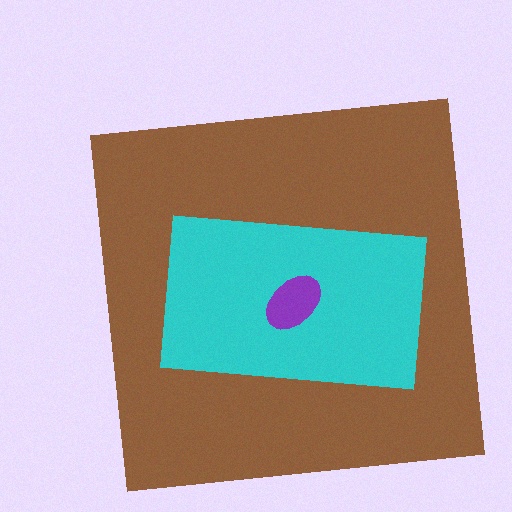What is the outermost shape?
The brown square.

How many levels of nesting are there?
3.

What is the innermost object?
The purple ellipse.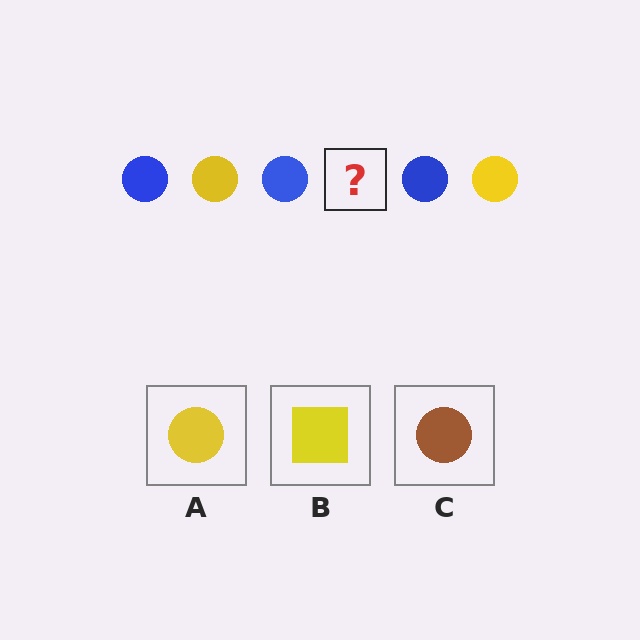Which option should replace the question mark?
Option A.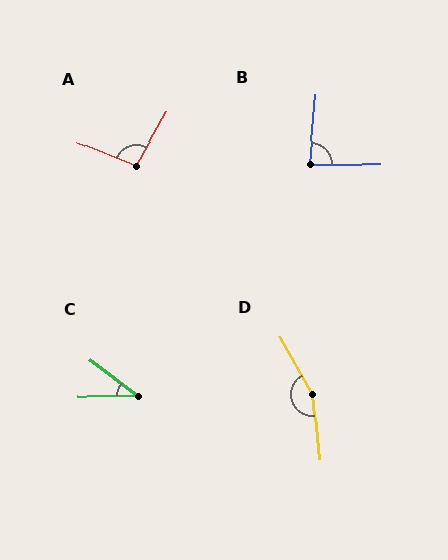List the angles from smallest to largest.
C (37°), B (85°), A (99°), D (157°).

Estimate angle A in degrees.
Approximately 99 degrees.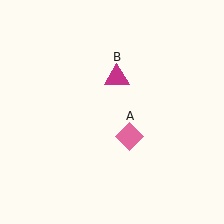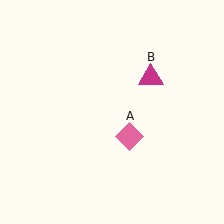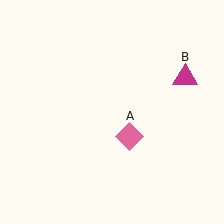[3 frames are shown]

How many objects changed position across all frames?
1 object changed position: magenta triangle (object B).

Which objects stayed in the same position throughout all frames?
Pink diamond (object A) remained stationary.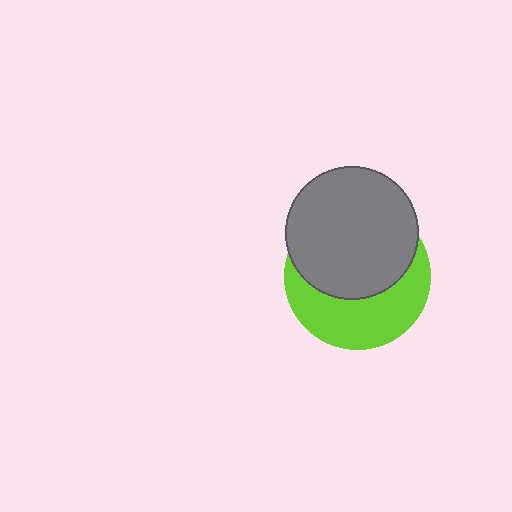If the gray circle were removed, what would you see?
You would see the complete lime circle.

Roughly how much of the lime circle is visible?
A small part of it is visible (roughly 45%).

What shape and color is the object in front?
The object in front is a gray circle.